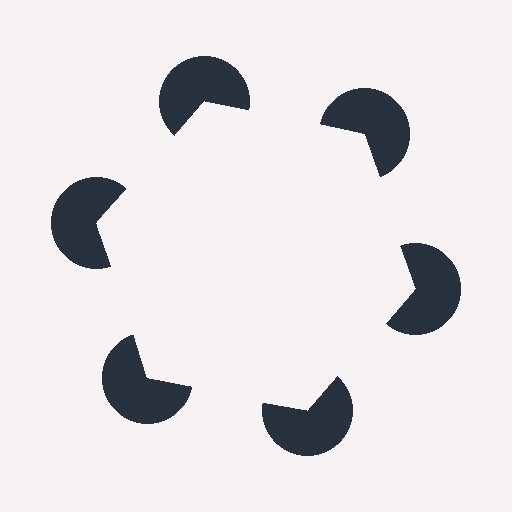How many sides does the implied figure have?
6 sides.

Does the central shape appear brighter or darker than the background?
It typically appears slightly brighter than the background, even though no actual brightness change is drawn.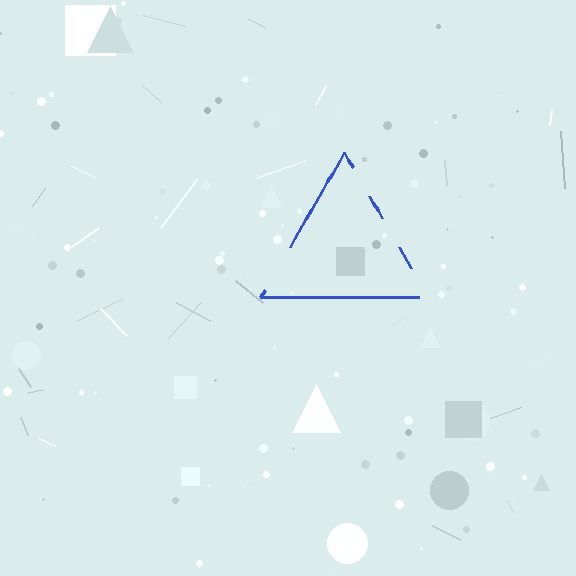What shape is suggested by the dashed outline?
The dashed outline suggests a triangle.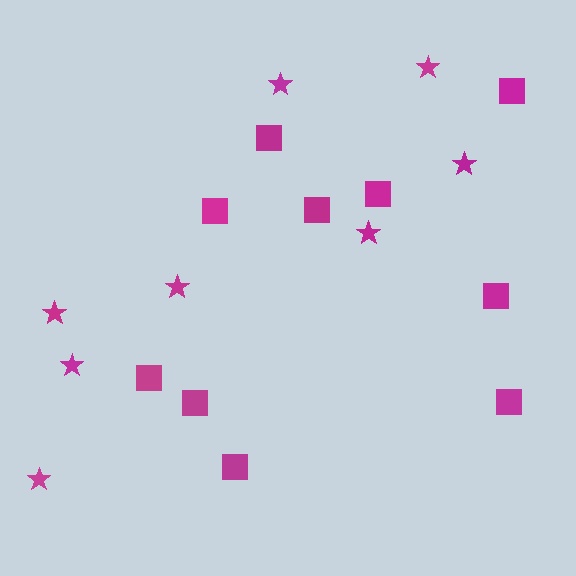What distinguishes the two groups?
There are 2 groups: one group of squares (10) and one group of stars (8).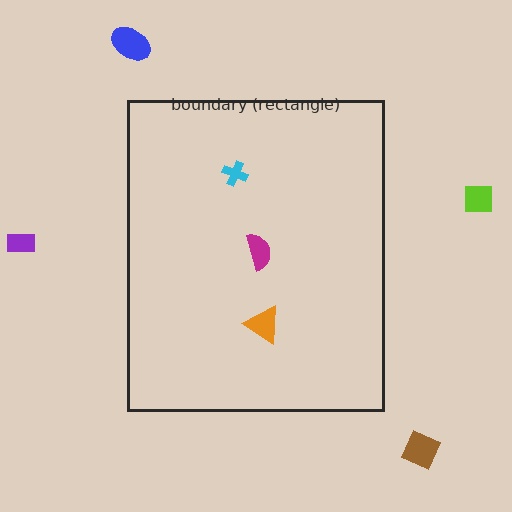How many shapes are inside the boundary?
3 inside, 4 outside.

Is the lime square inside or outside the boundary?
Outside.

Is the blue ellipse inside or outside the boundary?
Outside.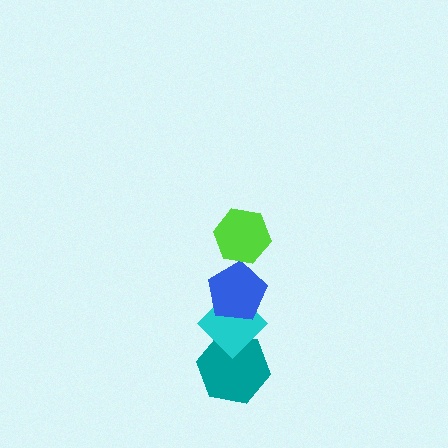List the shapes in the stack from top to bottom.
From top to bottom: the lime hexagon, the blue pentagon, the cyan diamond, the teal hexagon.